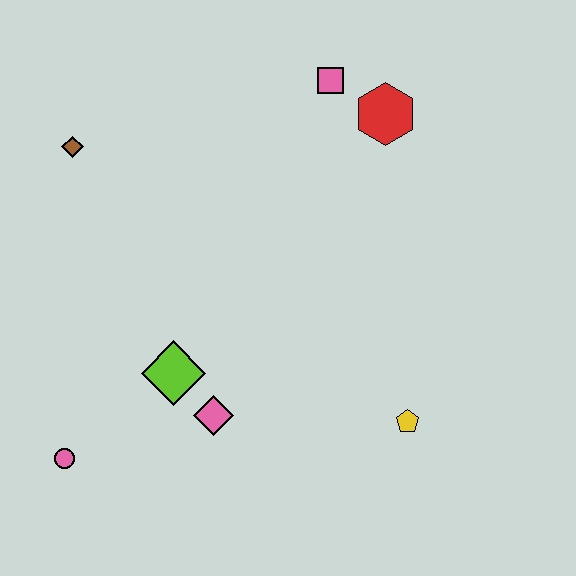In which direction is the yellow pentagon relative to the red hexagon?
The yellow pentagon is below the red hexagon.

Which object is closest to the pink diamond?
The lime diamond is closest to the pink diamond.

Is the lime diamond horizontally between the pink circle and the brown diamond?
No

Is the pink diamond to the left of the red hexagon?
Yes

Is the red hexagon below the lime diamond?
No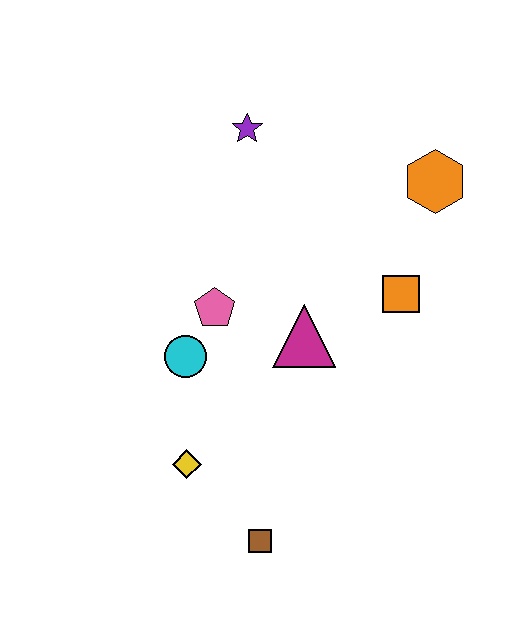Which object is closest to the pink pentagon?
The cyan circle is closest to the pink pentagon.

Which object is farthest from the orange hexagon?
The brown square is farthest from the orange hexagon.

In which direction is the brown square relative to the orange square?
The brown square is below the orange square.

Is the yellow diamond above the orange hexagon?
No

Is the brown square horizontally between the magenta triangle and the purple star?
Yes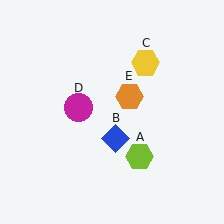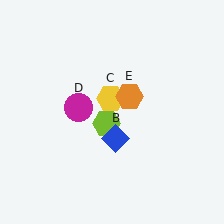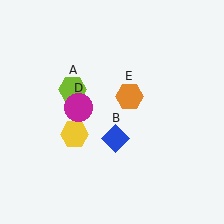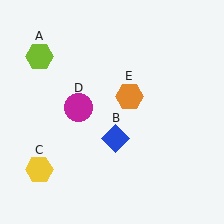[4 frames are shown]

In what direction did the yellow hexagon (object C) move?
The yellow hexagon (object C) moved down and to the left.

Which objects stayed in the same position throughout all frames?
Blue diamond (object B) and magenta circle (object D) and orange hexagon (object E) remained stationary.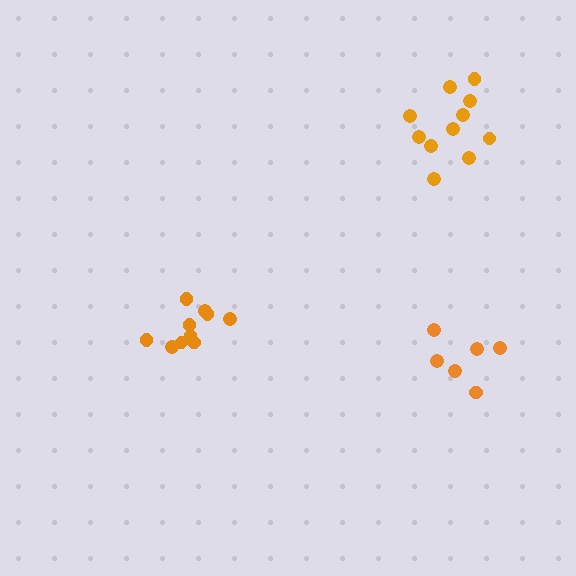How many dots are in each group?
Group 1: 6 dots, Group 2: 11 dots, Group 3: 10 dots (27 total).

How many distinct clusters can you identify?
There are 3 distinct clusters.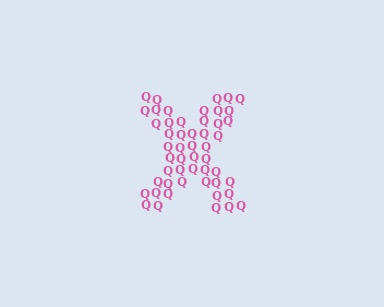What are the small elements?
The small elements are letter Q's.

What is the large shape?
The large shape is the letter X.